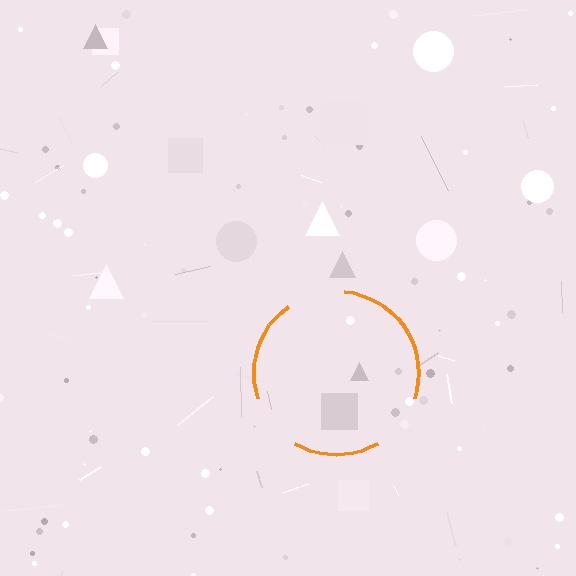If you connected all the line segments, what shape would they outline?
They would outline a circle.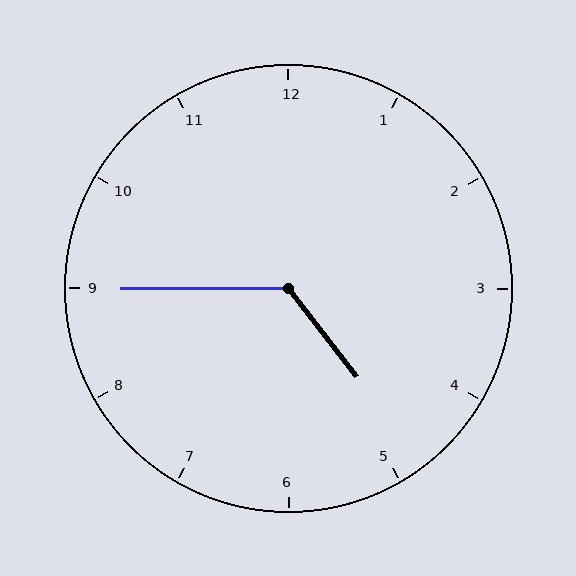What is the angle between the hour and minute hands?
Approximately 128 degrees.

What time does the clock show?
4:45.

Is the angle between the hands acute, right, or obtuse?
It is obtuse.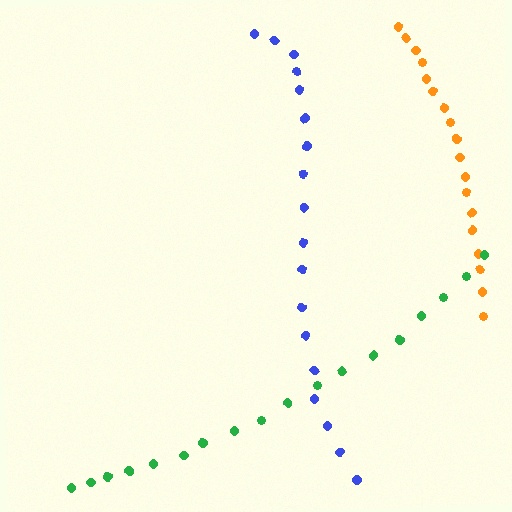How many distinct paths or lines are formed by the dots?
There are 3 distinct paths.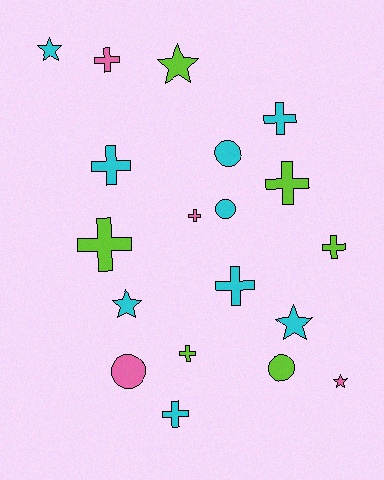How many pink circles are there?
There is 1 pink circle.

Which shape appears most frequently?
Cross, with 10 objects.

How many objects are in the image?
There are 19 objects.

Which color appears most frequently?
Cyan, with 9 objects.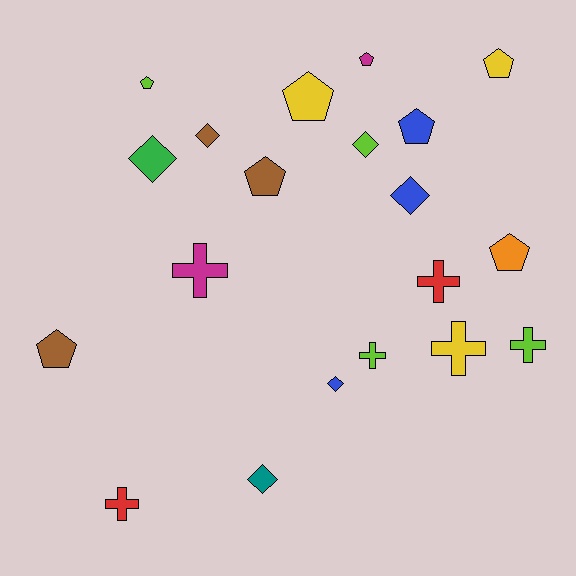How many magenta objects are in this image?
There are 2 magenta objects.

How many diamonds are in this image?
There are 6 diamonds.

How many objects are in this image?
There are 20 objects.